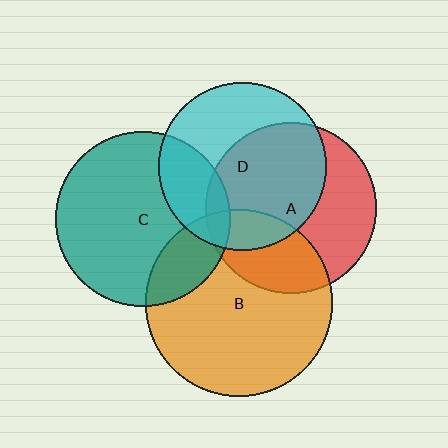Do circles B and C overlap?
Yes.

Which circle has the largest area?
Circle B (orange).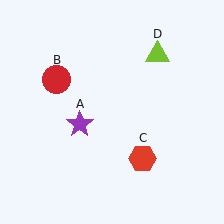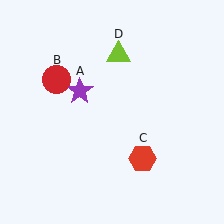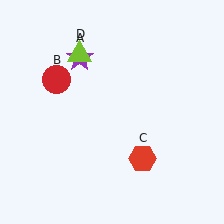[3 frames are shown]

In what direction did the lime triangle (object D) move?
The lime triangle (object D) moved left.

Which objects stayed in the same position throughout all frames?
Red circle (object B) and red hexagon (object C) remained stationary.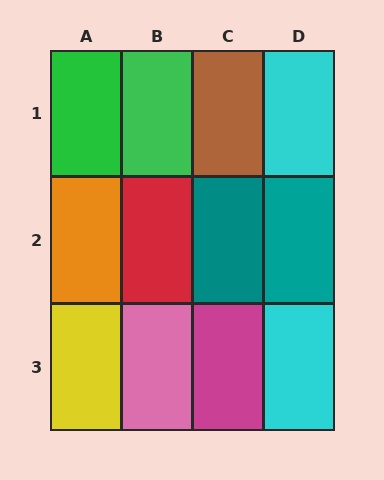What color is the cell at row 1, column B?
Green.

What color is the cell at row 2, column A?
Orange.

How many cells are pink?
1 cell is pink.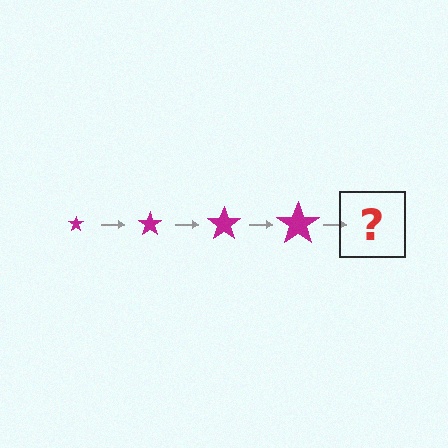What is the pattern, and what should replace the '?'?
The pattern is that the star gets progressively larger each step. The '?' should be a magenta star, larger than the previous one.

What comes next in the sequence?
The next element should be a magenta star, larger than the previous one.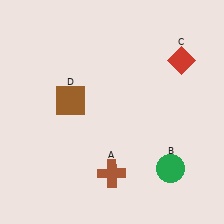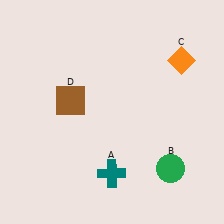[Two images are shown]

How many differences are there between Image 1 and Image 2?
There are 2 differences between the two images.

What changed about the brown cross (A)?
In Image 1, A is brown. In Image 2, it changed to teal.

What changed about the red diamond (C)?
In Image 1, C is red. In Image 2, it changed to orange.